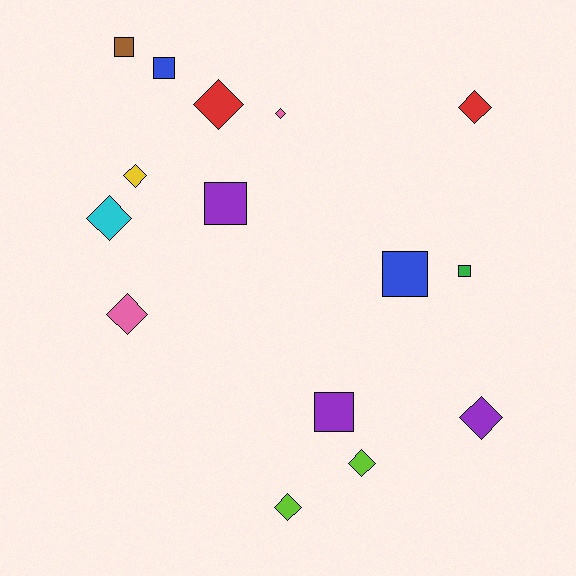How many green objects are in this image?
There is 1 green object.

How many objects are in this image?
There are 15 objects.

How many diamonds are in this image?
There are 9 diamonds.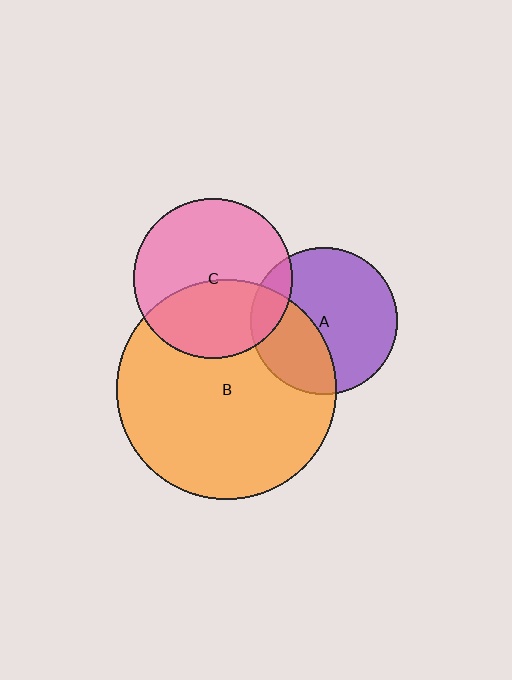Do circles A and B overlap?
Yes.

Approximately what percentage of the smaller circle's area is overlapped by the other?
Approximately 35%.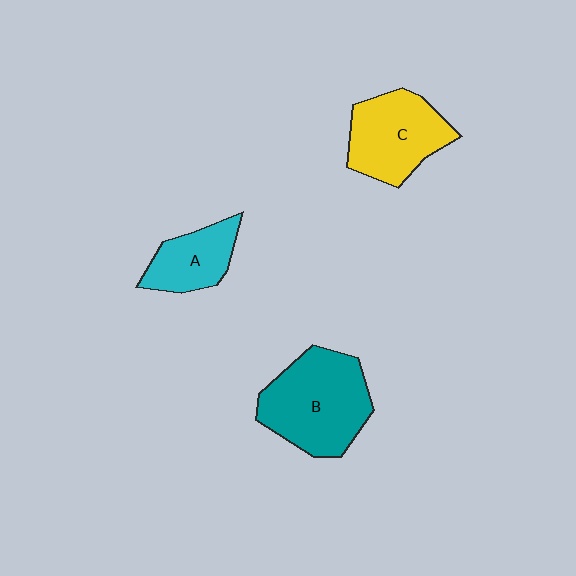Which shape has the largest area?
Shape B (teal).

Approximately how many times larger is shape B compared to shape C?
Approximately 1.3 times.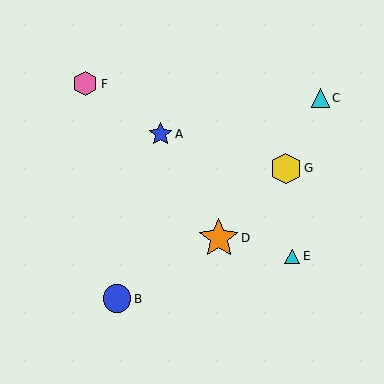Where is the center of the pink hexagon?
The center of the pink hexagon is at (85, 84).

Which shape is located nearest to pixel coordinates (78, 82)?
The pink hexagon (labeled F) at (85, 84) is nearest to that location.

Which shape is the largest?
The orange star (labeled D) is the largest.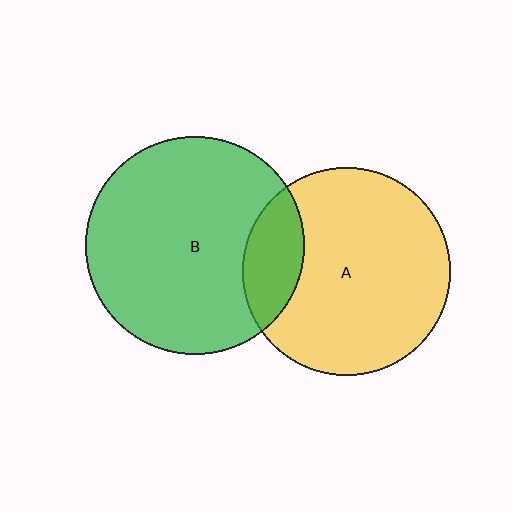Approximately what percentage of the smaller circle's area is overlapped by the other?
Approximately 20%.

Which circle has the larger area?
Circle B (green).